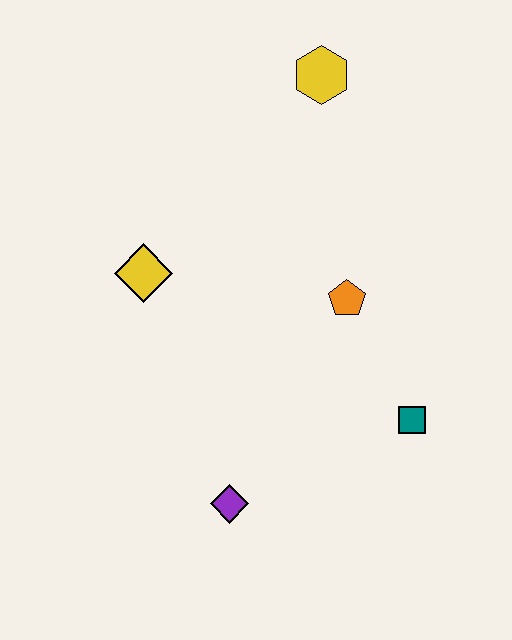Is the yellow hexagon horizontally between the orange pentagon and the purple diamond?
Yes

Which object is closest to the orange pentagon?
The teal square is closest to the orange pentagon.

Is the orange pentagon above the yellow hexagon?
No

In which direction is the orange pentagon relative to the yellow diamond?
The orange pentagon is to the right of the yellow diamond.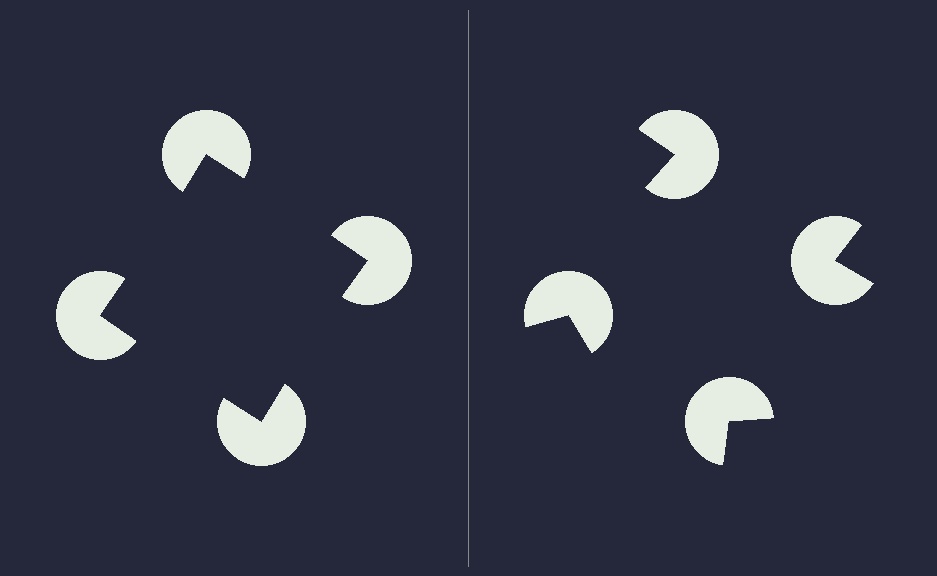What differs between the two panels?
The pac-man discs are positioned identically on both sides; only the wedge orientations differ. On the left they align to a square; on the right they are misaligned.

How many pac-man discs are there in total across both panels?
8 — 4 on each side.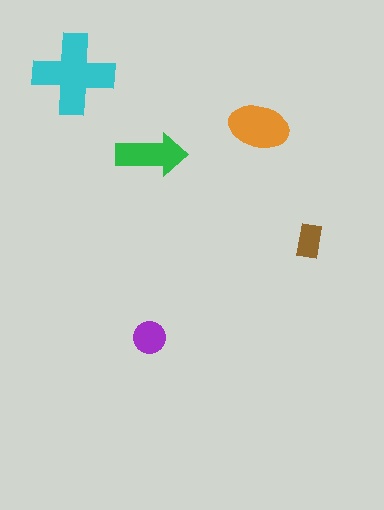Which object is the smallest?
The brown rectangle.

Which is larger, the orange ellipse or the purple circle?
The orange ellipse.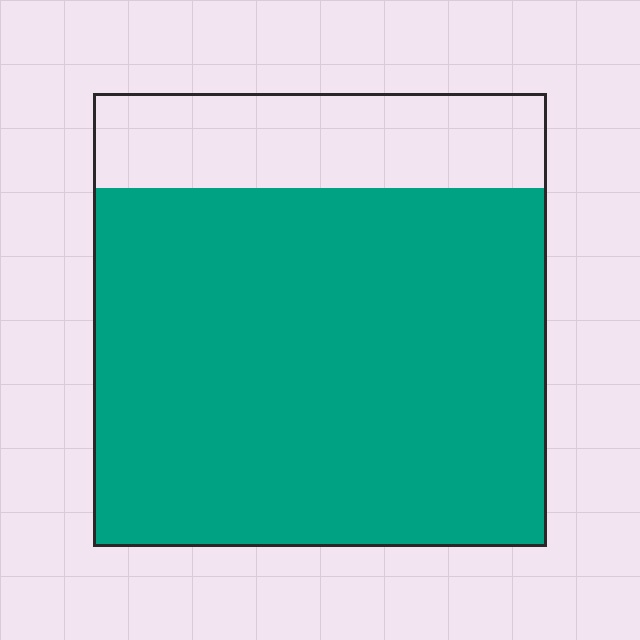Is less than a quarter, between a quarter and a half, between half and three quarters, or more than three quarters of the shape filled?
More than three quarters.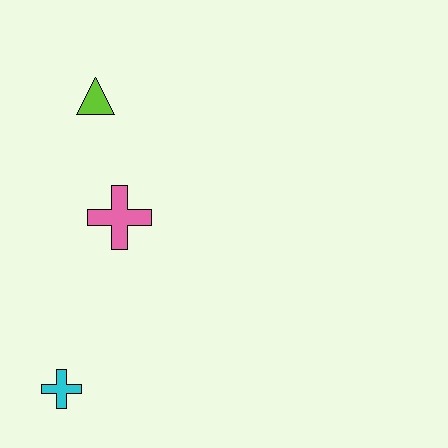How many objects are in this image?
There are 3 objects.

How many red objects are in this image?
There are no red objects.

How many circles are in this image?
There are no circles.